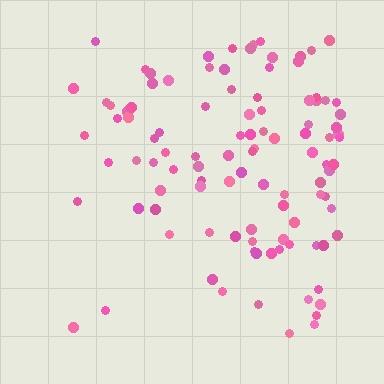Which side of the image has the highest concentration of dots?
The right.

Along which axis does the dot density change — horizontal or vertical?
Horizontal.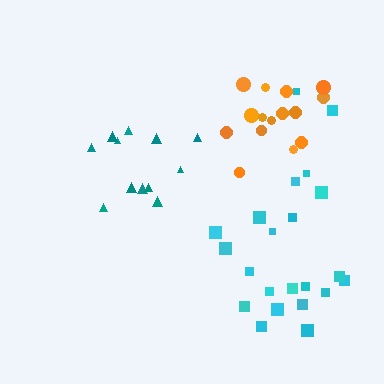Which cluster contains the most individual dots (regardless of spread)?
Cyan (22).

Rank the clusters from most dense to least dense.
orange, teal, cyan.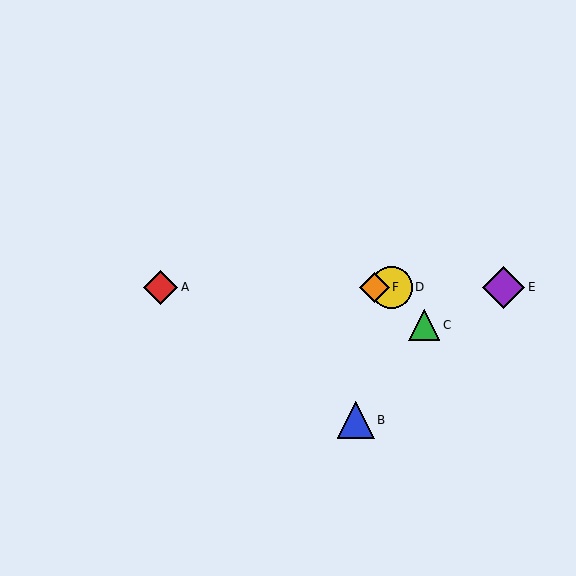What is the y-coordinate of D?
Object D is at y≈287.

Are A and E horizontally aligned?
Yes, both are at y≈287.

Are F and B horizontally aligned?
No, F is at y≈287 and B is at y≈420.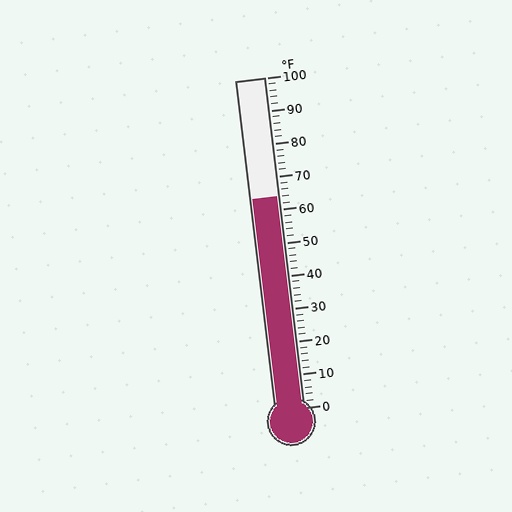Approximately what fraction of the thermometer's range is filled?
The thermometer is filled to approximately 65% of its range.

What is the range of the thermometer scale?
The thermometer scale ranges from 0°F to 100°F.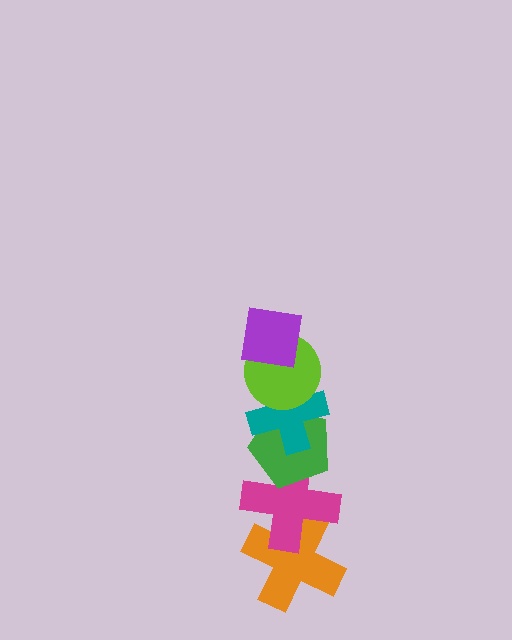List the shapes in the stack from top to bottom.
From top to bottom: the purple square, the lime circle, the teal cross, the green pentagon, the magenta cross, the orange cross.